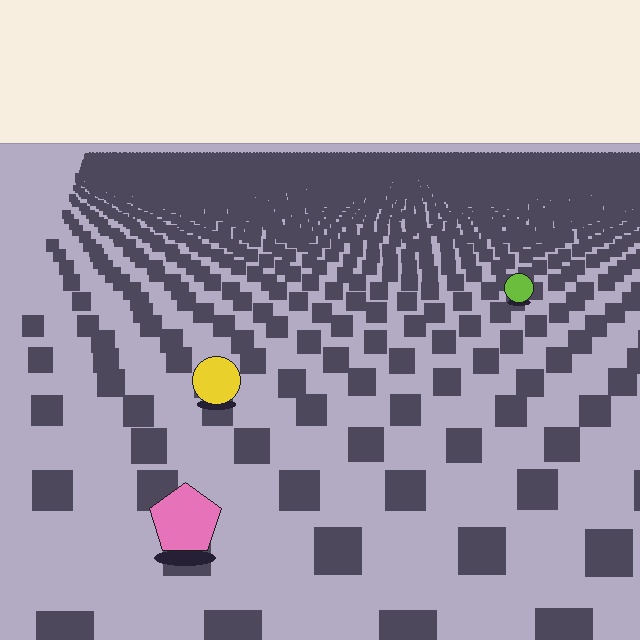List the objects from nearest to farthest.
From nearest to farthest: the pink pentagon, the yellow circle, the lime circle.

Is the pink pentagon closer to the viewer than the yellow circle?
Yes. The pink pentagon is closer — you can tell from the texture gradient: the ground texture is coarser near it.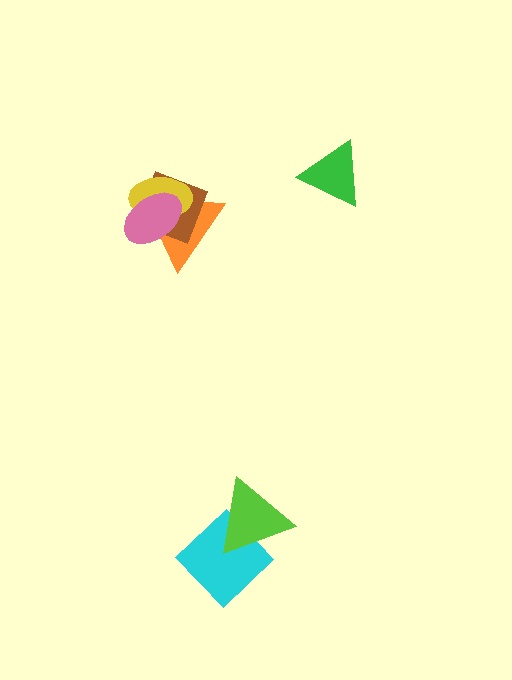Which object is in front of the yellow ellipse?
The pink ellipse is in front of the yellow ellipse.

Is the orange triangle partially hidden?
Yes, it is partially covered by another shape.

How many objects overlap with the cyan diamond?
1 object overlaps with the cyan diamond.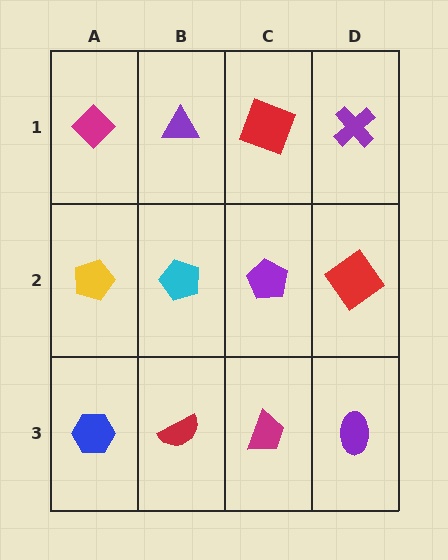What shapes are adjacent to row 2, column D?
A purple cross (row 1, column D), a purple ellipse (row 3, column D), a purple pentagon (row 2, column C).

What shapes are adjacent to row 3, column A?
A yellow pentagon (row 2, column A), a red semicircle (row 3, column B).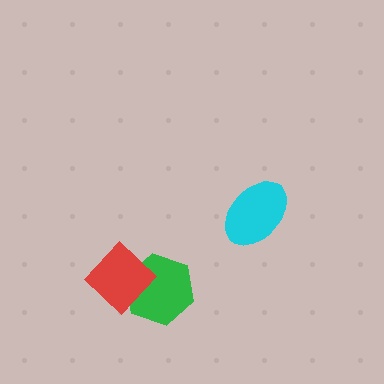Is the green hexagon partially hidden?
Yes, it is partially covered by another shape.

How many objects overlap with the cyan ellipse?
0 objects overlap with the cyan ellipse.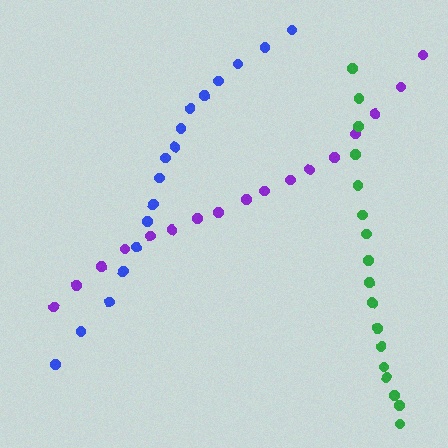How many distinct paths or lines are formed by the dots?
There are 3 distinct paths.